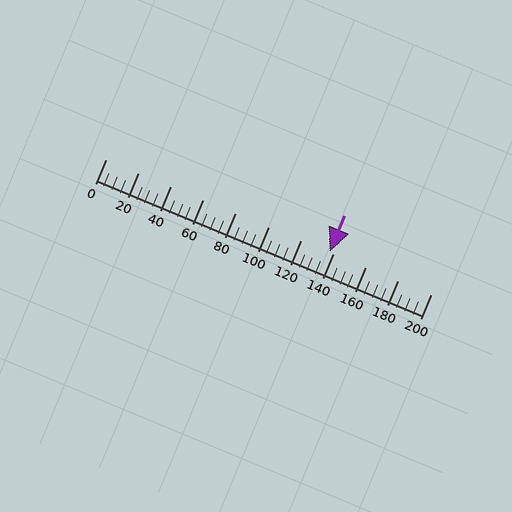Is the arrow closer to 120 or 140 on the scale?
The arrow is closer to 140.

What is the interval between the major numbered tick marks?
The major tick marks are spaced 20 units apart.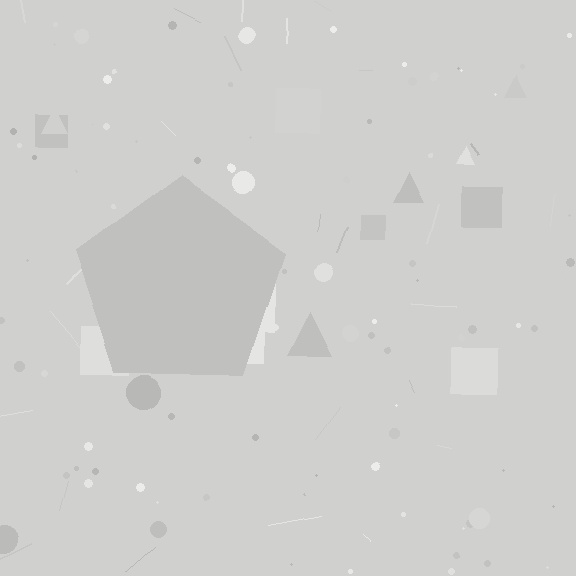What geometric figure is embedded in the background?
A pentagon is embedded in the background.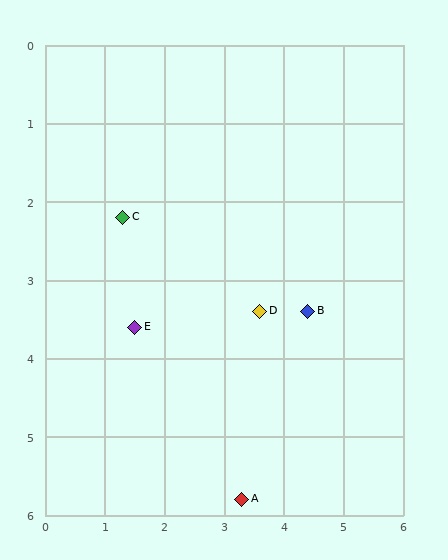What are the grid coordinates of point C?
Point C is at approximately (1.3, 2.2).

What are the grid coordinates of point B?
Point B is at approximately (4.4, 3.4).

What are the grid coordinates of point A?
Point A is at approximately (3.3, 5.8).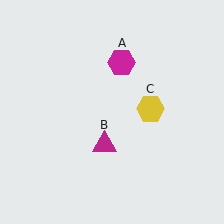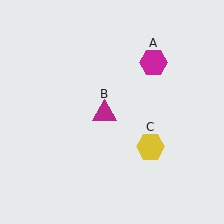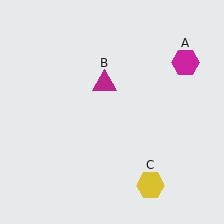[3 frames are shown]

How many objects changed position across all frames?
3 objects changed position: magenta hexagon (object A), magenta triangle (object B), yellow hexagon (object C).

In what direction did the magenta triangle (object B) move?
The magenta triangle (object B) moved up.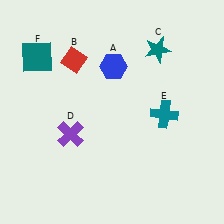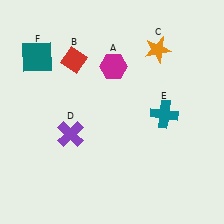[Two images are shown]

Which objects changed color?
A changed from blue to magenta. C changed from teal to orange.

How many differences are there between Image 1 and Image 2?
There are 2 differences between the two images.